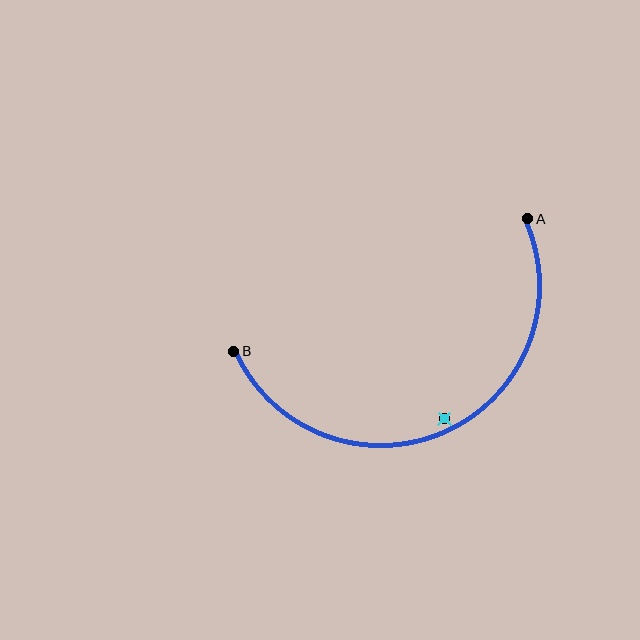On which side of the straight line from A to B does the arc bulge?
The arc bulges below the straight line connecting A and B.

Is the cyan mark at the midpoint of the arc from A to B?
No — the cyan mark does not lie on the arc at all. It sits slightly inside the curve.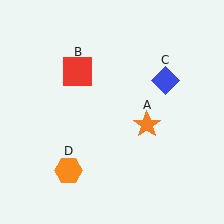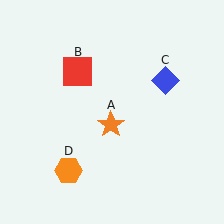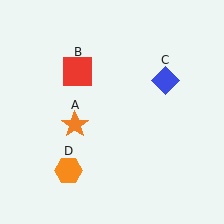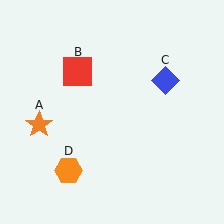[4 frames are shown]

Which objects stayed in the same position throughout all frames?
Red square (object B) and blue diamond (object C) and orange hexagon (object D) remained stationary.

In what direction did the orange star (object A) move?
The orange star (object A) moved left.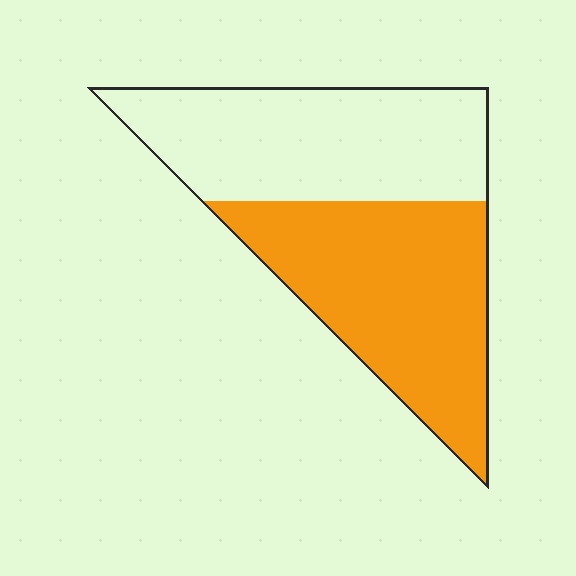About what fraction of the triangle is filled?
About one half (1/2).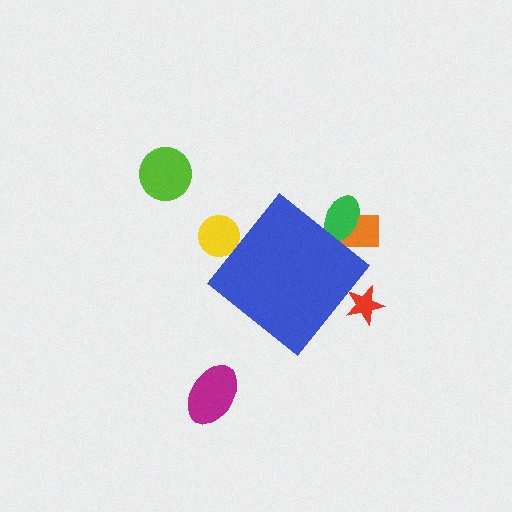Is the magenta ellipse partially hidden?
No, the magenta ellipse is fully visible.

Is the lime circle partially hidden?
No, the lime circle is fully visible.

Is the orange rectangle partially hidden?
Yes, the orange rectangle is partially hidden behind the blue diamond.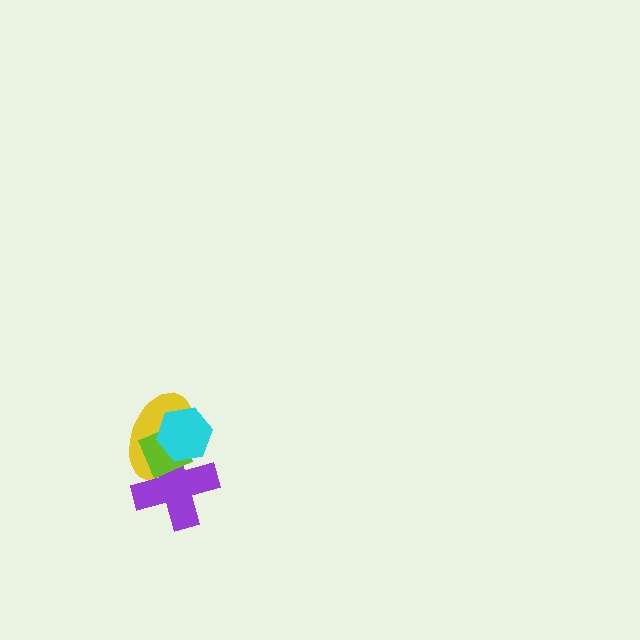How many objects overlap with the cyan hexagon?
3 objects overlap with the cyan hexagon.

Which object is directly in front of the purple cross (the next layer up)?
The lime diamond is directly in front of the purple cross.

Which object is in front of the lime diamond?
The cyan hexagon is in front of the lime diamond.